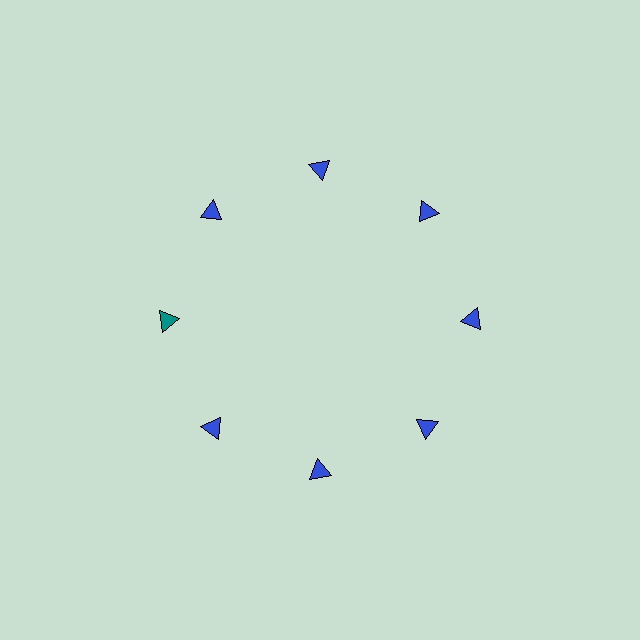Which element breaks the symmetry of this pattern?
The teal triangle at roughly the 9 o'clock position breaks the symmetry. All other shapes are blue triangles.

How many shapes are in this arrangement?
There are 8 shapes arranged in a ring pattern.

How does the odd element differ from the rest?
It has a different color: teal instead of blue.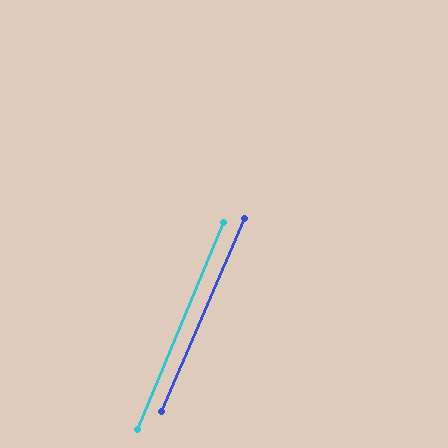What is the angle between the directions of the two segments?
Approximately 1 degree.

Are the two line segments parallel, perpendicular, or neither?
Parallel — their directions differ by only 0.7°.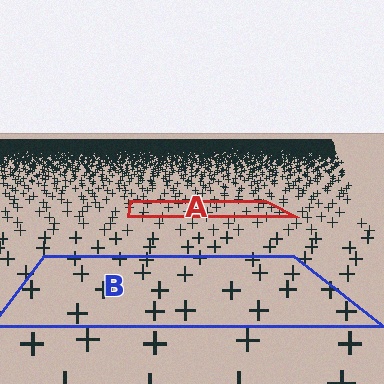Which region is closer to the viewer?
Region B is closer. The texture elements there are larger and more spread out.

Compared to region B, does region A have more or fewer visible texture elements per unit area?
Region A has more texture elements per unit area — they are packed more densely because it is farther away.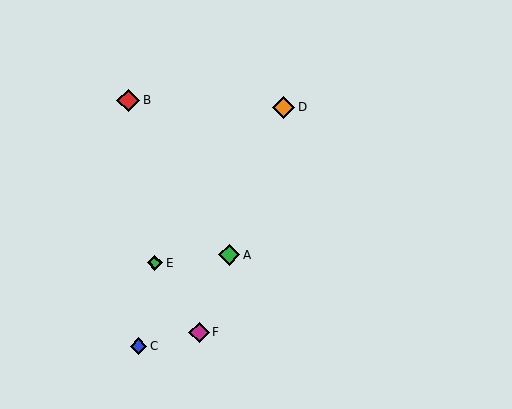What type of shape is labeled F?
Shape F is a magenta diamond.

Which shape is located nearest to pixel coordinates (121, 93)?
The red diamond (labeled B) at (128, 100) is nearest to that location.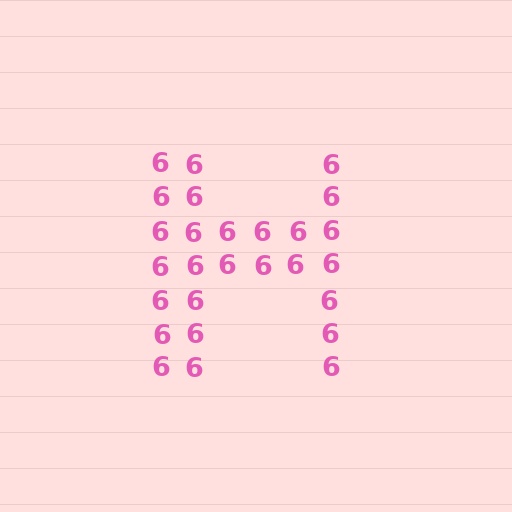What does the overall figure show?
The overall figure shows the letter H.